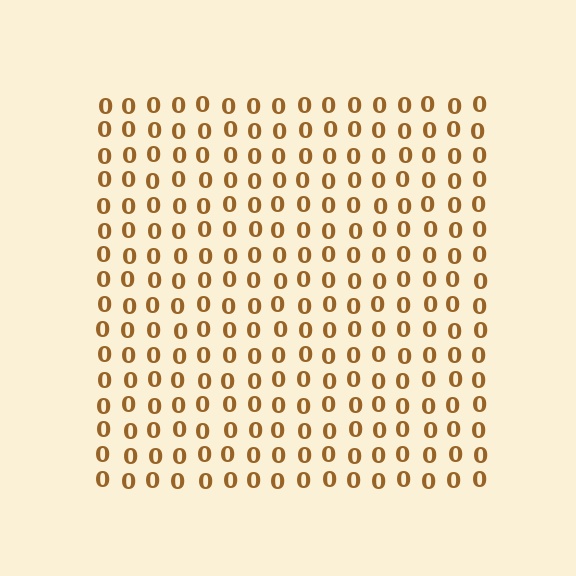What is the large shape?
The large shape is a square.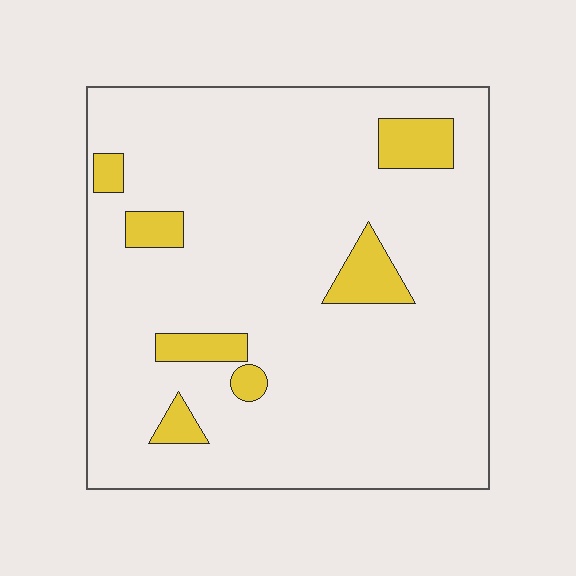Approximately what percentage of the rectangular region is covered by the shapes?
Approximately 10%.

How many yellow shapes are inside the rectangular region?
7.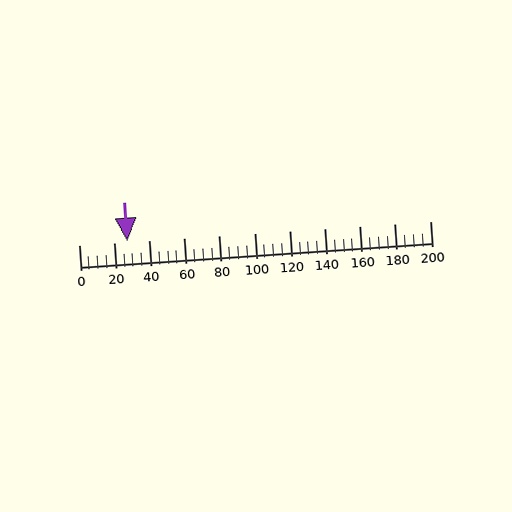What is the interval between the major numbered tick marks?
The major tick marks are spaced 20 units apart.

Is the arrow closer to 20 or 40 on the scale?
The arrow is closer to 20.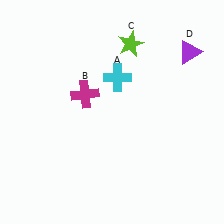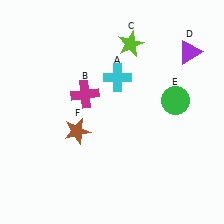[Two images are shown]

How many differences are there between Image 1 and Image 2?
There are 2 differences between the two images.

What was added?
A green circle (E), a brown star (F) were added in Image 2.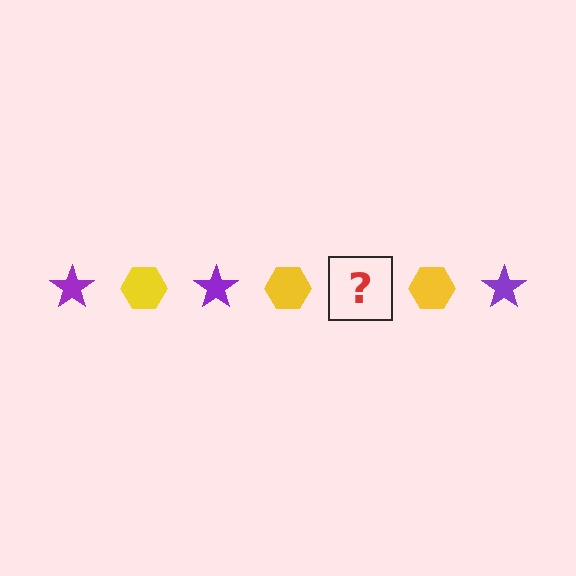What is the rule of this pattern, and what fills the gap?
The rule is that the pattern alternates between purple star and yellow hexagon. The gap should be filled with a purple star.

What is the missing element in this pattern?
The missing element is a purple star.